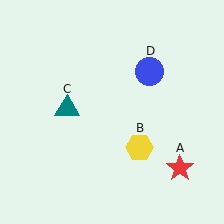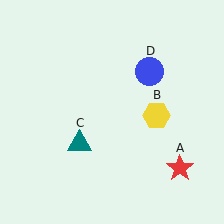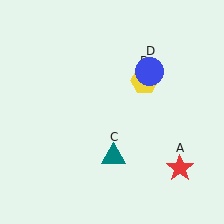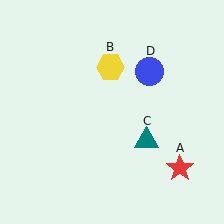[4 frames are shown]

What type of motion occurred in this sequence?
The yellow hexagon (object B), teal triangle (object C) rotated counterclockwise around the center of the scene.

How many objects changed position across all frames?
2 objects changed position: yellow hexagon (object B), teal triangle (object C).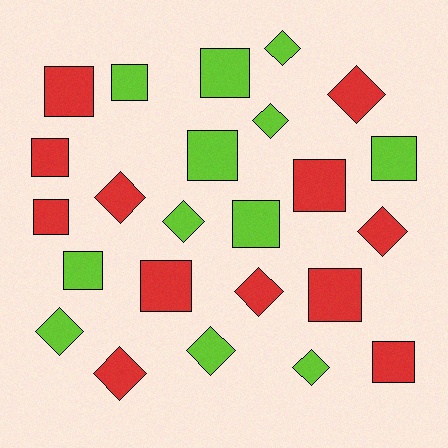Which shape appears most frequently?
Square, with 13 objects.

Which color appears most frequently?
Lime, with 12 objects.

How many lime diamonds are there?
There are 6 lime diamonds.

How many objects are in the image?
There are 24 objects.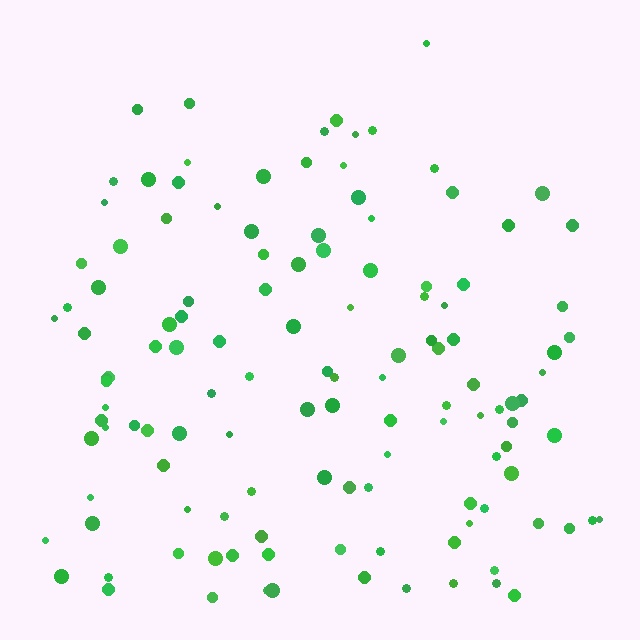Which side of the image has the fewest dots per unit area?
The top.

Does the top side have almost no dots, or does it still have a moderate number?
Still a moderate number, just noticeably fewer than the bottom.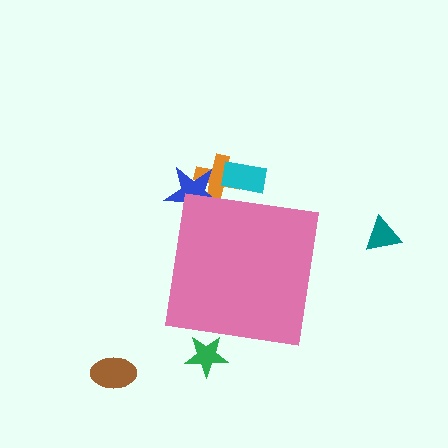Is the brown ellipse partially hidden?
No, the brown ellipse is fully visible.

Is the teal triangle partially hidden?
No, the teal triangle is fully visible.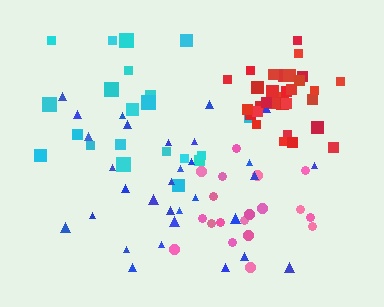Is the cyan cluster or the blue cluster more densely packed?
Blue.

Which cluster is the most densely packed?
Red.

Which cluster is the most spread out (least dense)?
Cyan.